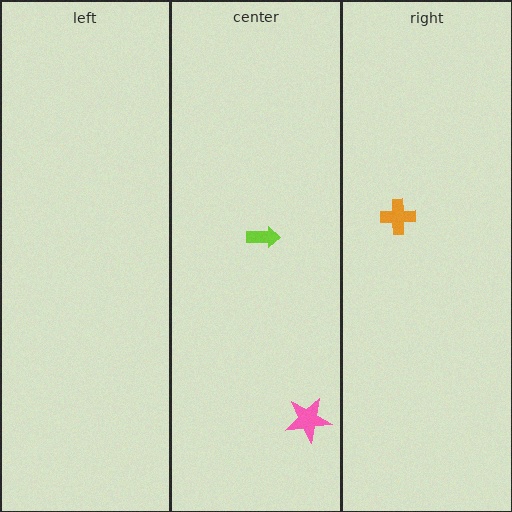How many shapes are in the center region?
2.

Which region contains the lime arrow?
The center region.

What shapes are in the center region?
The lime arrow, the pink star.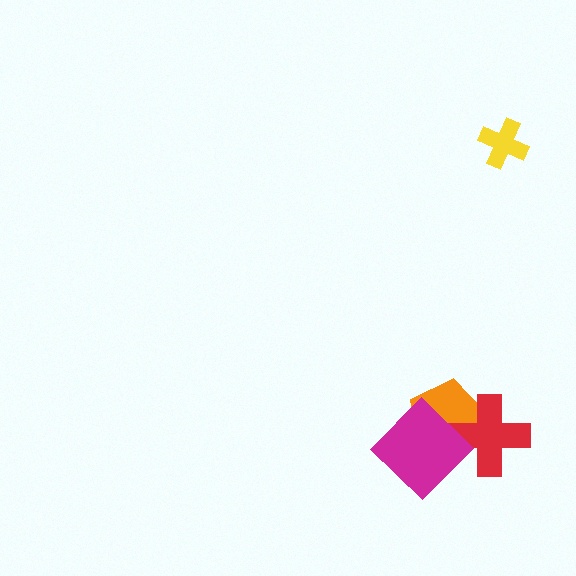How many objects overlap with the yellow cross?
0 objects overlap with the yellow cross.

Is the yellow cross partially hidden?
No, no other shape covers it.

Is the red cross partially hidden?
Yes, it is partially covered by another shape.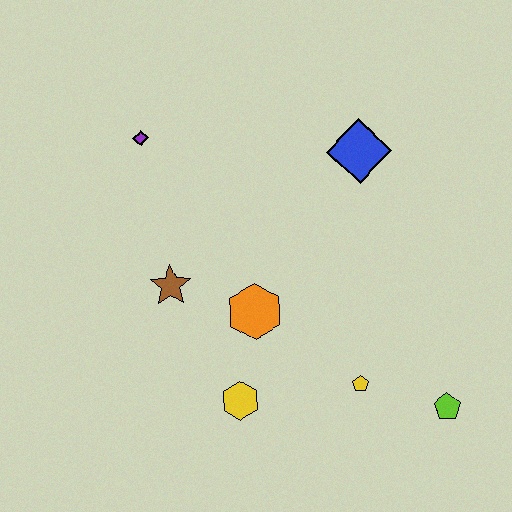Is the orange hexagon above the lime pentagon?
Yes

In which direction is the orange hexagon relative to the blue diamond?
The orange hexagon is below the blue diamond.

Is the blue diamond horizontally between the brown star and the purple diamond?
No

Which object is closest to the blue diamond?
The orange hexagon is closest to the blue diamond.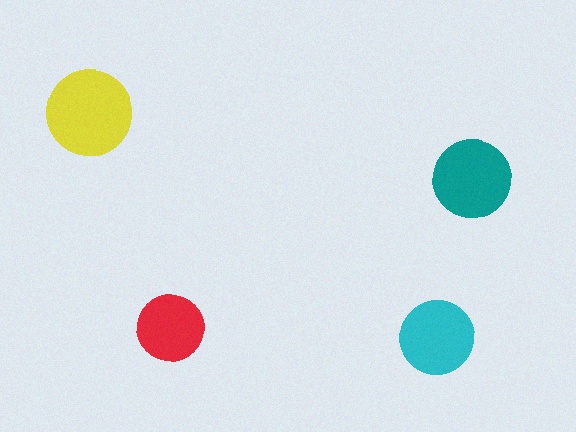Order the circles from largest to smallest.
the yellow one, the teal one, the cyan one, the red one.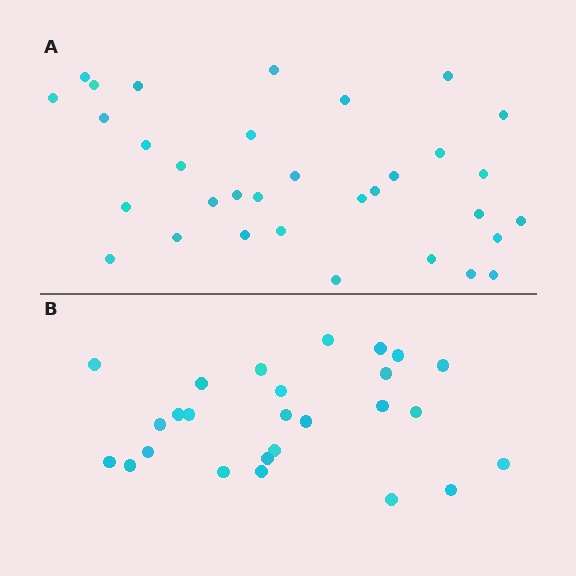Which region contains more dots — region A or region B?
Region A (the top region) has more dots.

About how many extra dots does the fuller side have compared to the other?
Region A has roughly 8 or so more dots than region B.